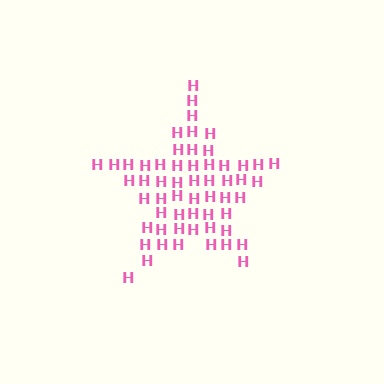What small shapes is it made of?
It is made of small letter H's.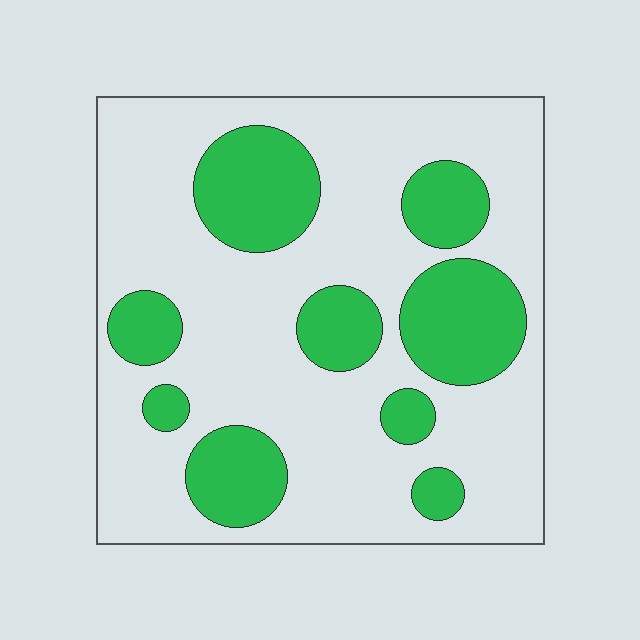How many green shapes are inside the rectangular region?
9.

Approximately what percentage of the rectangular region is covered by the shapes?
Approximately 30%.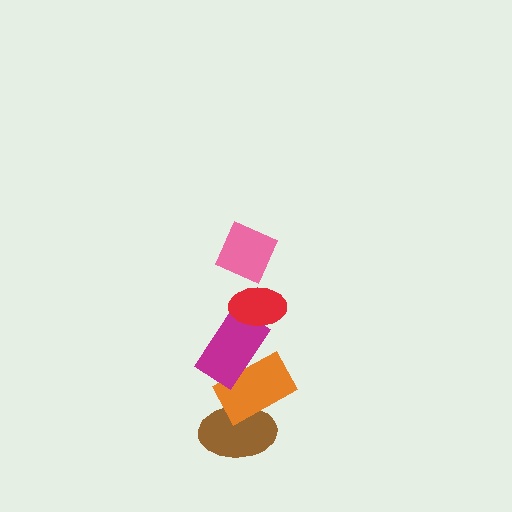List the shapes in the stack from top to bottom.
From top to bottom: the pink diamond, the red ellipse, the magenta rectangle, the orange rectangle, the brown ellipse.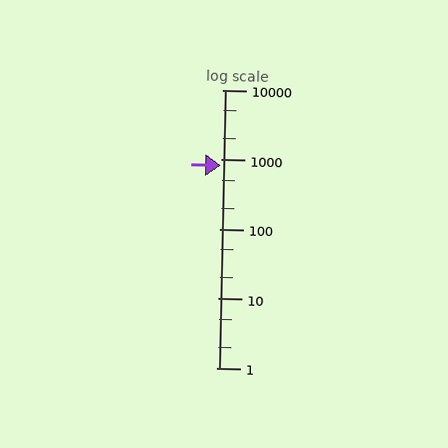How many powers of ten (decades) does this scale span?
The scale spans 4 decades, from 1 to 10000.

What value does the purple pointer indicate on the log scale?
The pointer indicates approximately 810.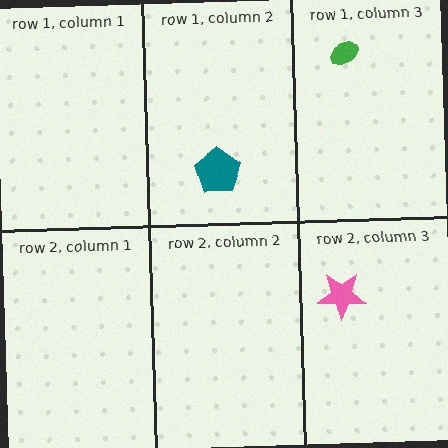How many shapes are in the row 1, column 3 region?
1.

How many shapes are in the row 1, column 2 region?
1.